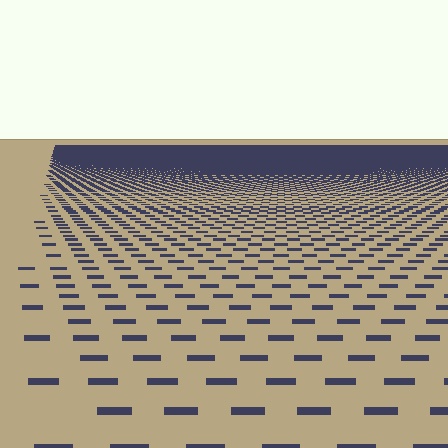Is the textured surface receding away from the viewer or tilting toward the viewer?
The surface is receding away from the viewer. Texture elements get smaller and denser toward the top.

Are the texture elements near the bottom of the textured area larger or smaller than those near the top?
Larger. Near the bottom, elements are closer to the viewer and appear at a bigger on-screen size.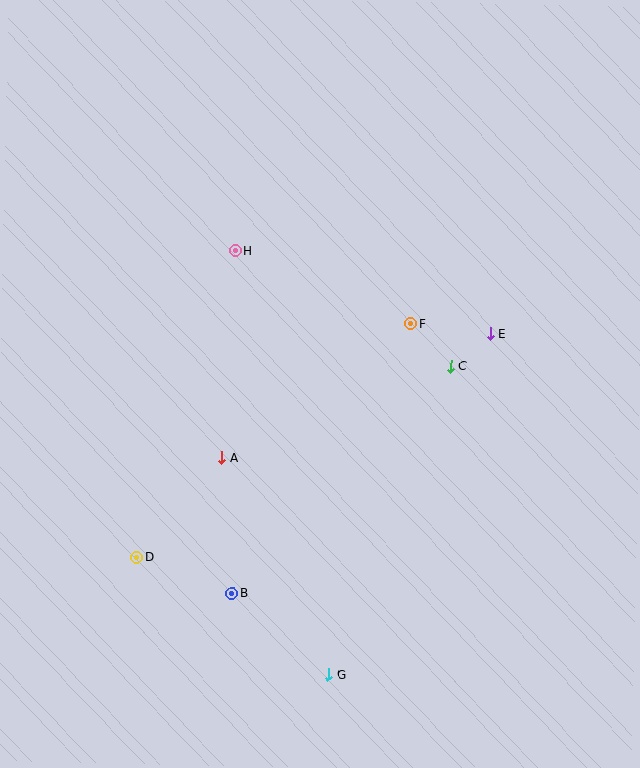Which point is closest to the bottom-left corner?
Point D is closest to the bottom-left corner.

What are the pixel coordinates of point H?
Point H is at (235, 251).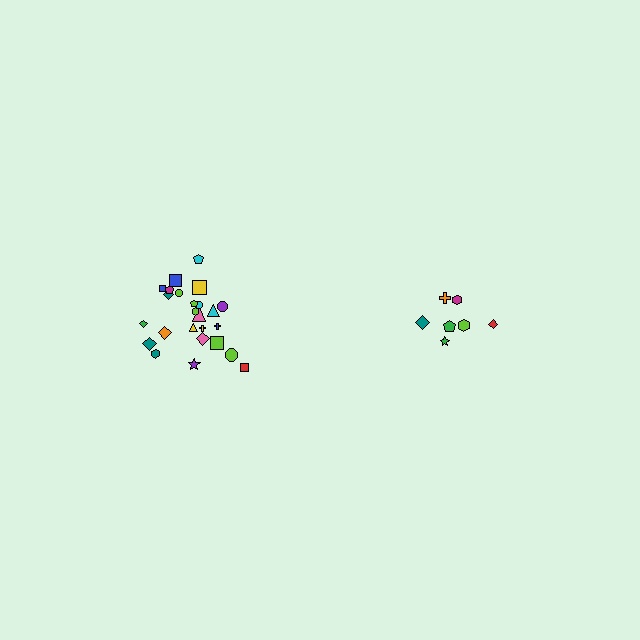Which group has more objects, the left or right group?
The left group.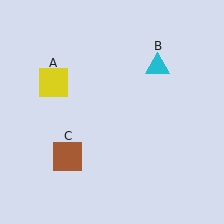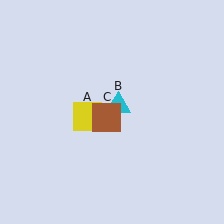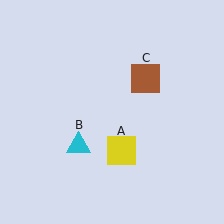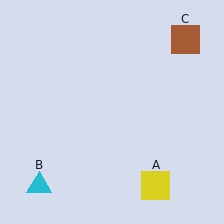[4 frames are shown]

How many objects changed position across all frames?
3 objects changed position: yellow square (object A), cyan triangle (object B), brown square (object C).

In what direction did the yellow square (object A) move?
The yellow square (object A) moved down and to the right.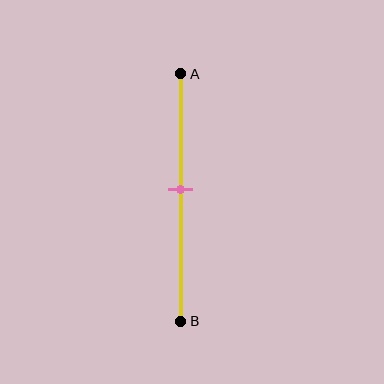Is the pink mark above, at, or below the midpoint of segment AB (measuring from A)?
The pink mark is above the midpoint of segment AB.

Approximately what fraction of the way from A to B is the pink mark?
The pink mark is approximately 45% of the way from A to B.